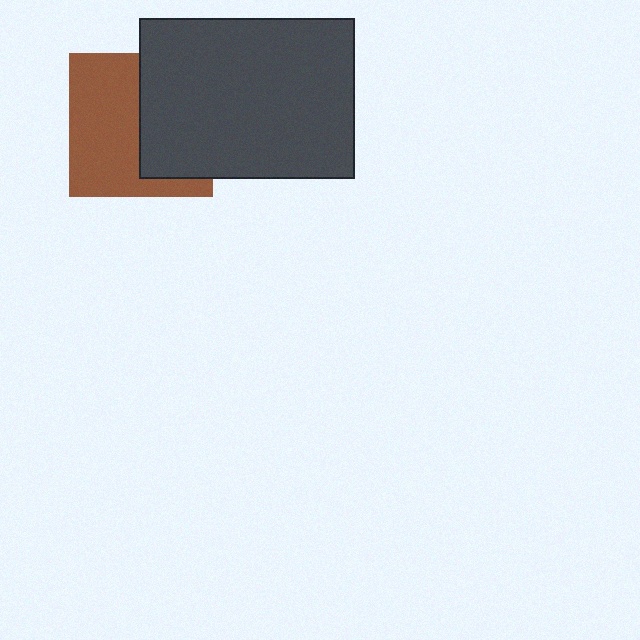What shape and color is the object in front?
The object in front is a dark gray rectangle.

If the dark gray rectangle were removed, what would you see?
You would see the complete brown square.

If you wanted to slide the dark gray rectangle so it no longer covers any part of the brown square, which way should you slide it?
Slide it right — that is the most direct way to separate the two shapes.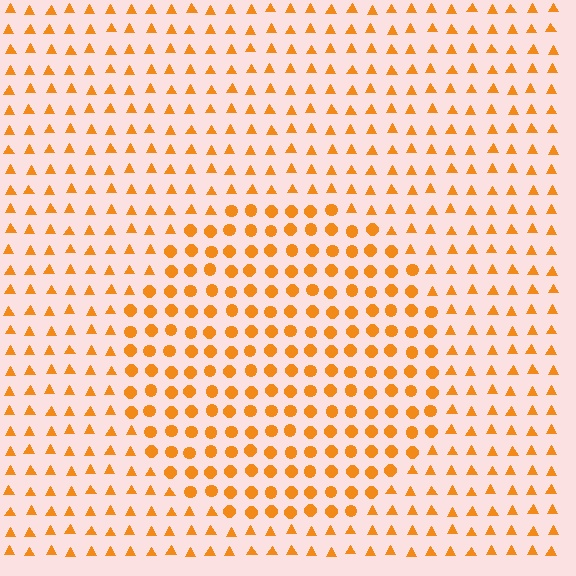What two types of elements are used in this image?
The image uses circles inside the circle region and triangles outside it.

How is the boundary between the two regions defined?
The boundary is defined by a change in element shape: circles inside vs. triangles outside. All elements share the same color and spacing.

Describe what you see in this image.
The image is filled with small orange elements arranged in a uniform grid. A circle-shaped region contains circles, while the surrounding area contains triangles. The boundary is defined purely by the change in element shape.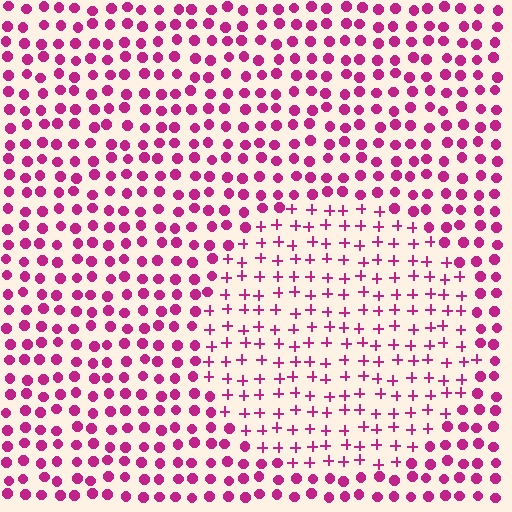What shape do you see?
I see a circle.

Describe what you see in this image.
The image is filled with small magenta elements arranged in a uniform grid. A circle-shaped region contains plus signs, while the surrounding area contains circles. The boundary is defined purely by the change in element shape.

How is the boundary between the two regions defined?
The boundary is defined by a change in element shape: plus signs inside vs. circles outside. All elements share the same color and spacing.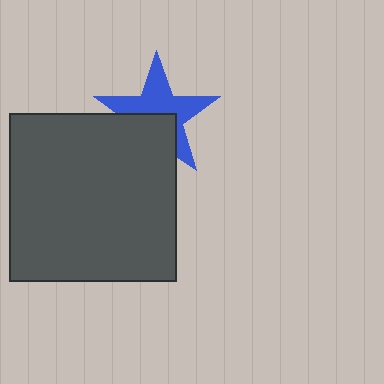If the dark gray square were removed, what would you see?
You would see the complete blue star.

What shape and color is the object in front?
The object in front is a dark gray square.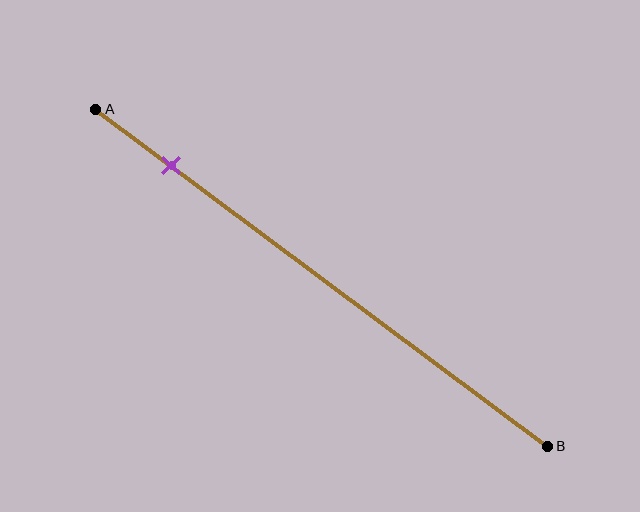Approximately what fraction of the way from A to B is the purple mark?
The purple mark is approximately 15% of the way from A to B.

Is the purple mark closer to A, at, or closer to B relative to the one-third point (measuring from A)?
The purple mark is closer to point A than the one-third point of segment AB.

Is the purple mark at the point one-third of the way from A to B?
No, the mark is at about 15% from A, not at the 33% one-third point.